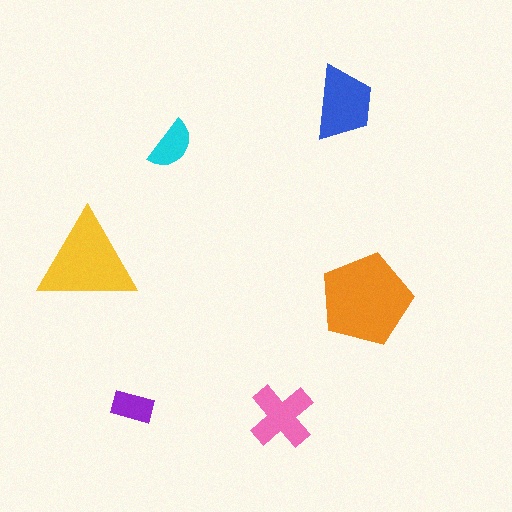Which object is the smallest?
The purple rectangle.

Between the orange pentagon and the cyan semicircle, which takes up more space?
The orange pentagon.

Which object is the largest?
The orange pentagon.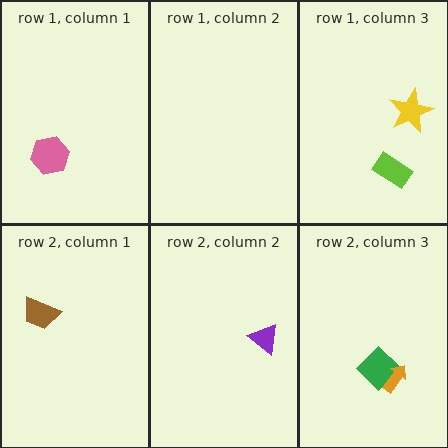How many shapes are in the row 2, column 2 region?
1.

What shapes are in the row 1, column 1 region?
The pink hexagon.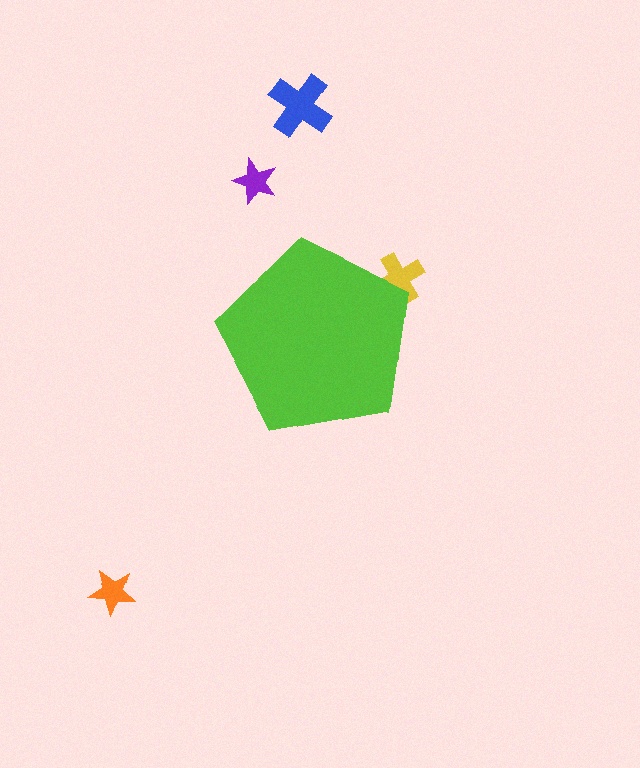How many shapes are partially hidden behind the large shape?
1 shape is partially hidden.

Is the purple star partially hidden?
No, the purple star is fully visible.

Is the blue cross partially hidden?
No, the blue cross is fully visible.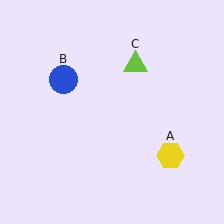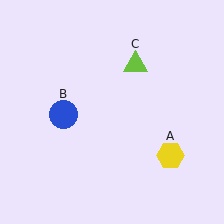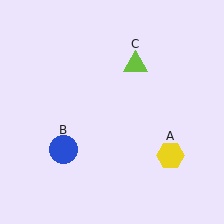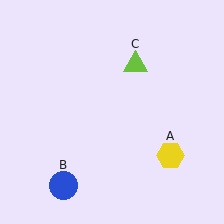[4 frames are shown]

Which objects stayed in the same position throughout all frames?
Yellow hexagon (object A) and lime triangle (object C) remained stationary.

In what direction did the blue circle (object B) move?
The blue circle (object B) moved down.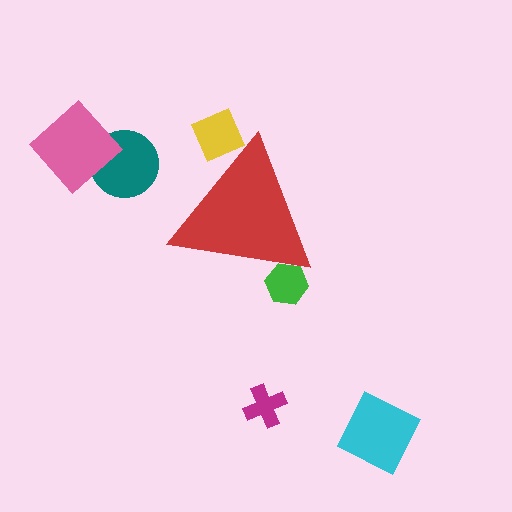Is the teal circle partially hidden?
No, the teal circle is fully visible.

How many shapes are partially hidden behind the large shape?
2 shapes are partially hidden.